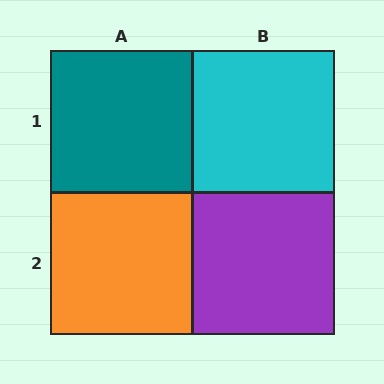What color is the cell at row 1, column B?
Cyan.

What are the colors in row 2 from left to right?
Orange, purple.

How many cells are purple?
1 cell is purple.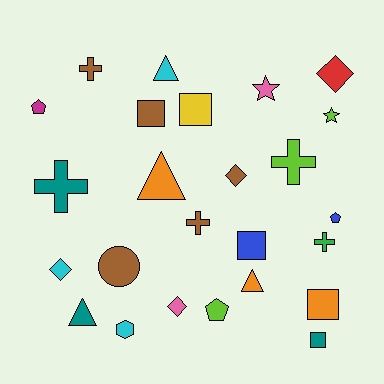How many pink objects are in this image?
There are 2 pink objects.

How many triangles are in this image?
There are 4 triangles.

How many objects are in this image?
There are 25 objects.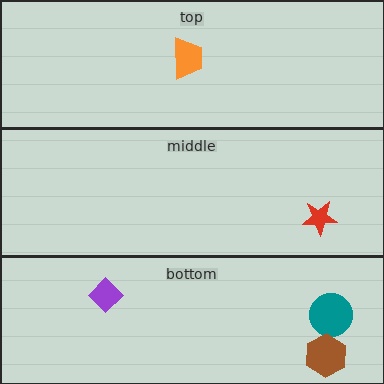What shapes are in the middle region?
The red star.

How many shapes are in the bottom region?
3.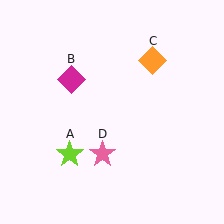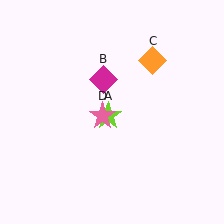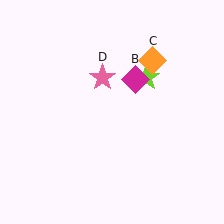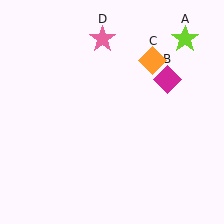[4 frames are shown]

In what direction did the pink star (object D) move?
The pink star (object D) moved up.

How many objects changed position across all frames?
3 objects changed position: lime star (object A), magenta diamond (object B), pink star (object D).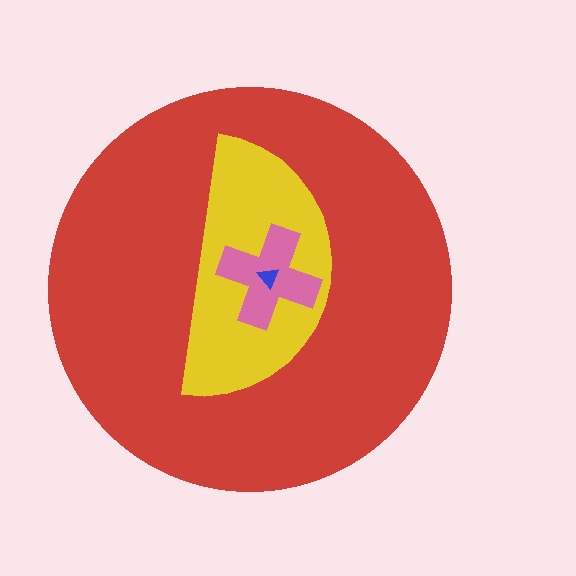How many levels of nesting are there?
4.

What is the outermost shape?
The red circle.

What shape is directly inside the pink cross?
The blue triangle.